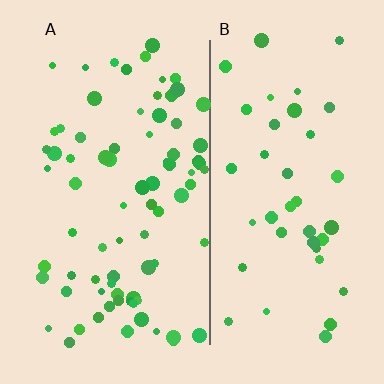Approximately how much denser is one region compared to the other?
Approximately 1.9× — region A over region B.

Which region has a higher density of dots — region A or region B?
A (the left).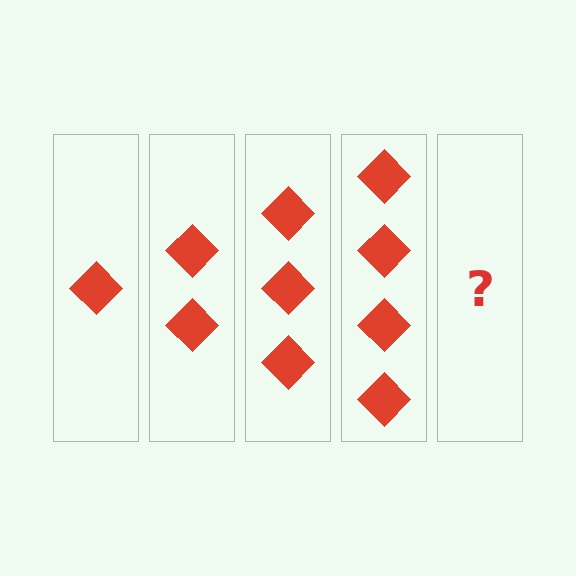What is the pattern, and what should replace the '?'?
The pattern is that each step adds one more diamond. The '?' should be 5 diamonds.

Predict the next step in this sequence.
The next step is 5 diamonds.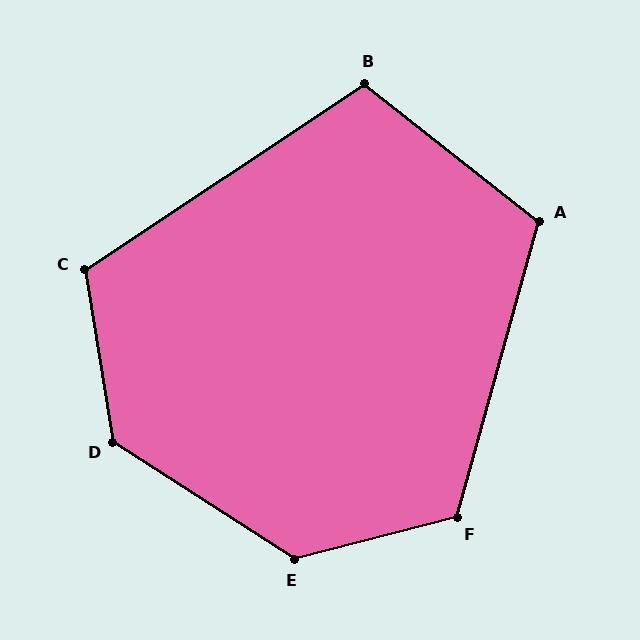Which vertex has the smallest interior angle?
B, at approximately 108 degrees.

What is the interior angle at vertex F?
Approximately 120 degrees (obtuse).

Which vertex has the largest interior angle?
E, at approximately 133 degrees.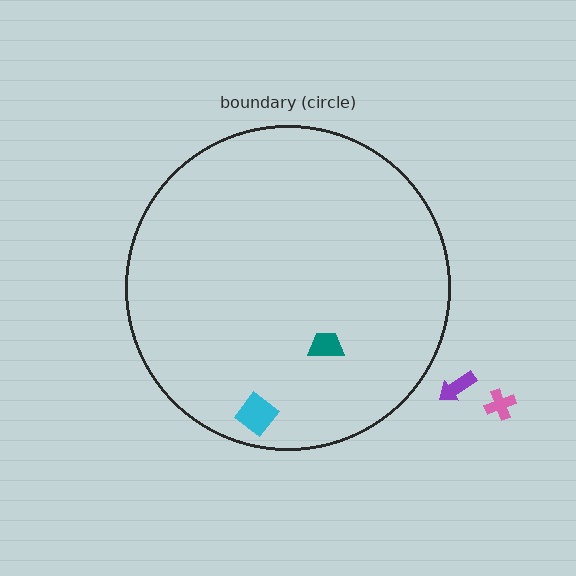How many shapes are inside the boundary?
2 inside, 2 outside.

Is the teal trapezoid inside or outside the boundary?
Inside.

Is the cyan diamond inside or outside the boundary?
Inside.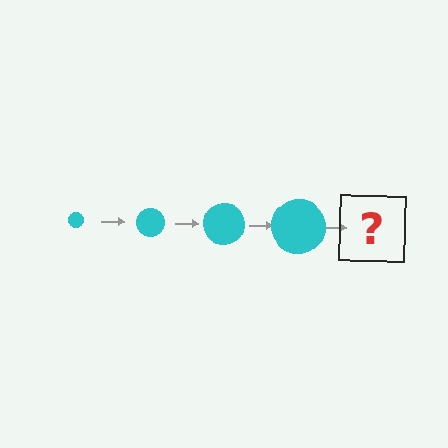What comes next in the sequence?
The next element should be a cyan circle, larger than the previous one.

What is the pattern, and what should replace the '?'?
The pattern is that the circle gets progressively larger each step. The '?' should be a cyan circle, larger than the previous one.